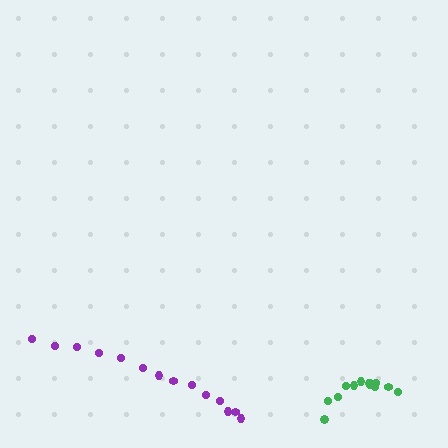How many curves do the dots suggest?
There are 2 distinct paths.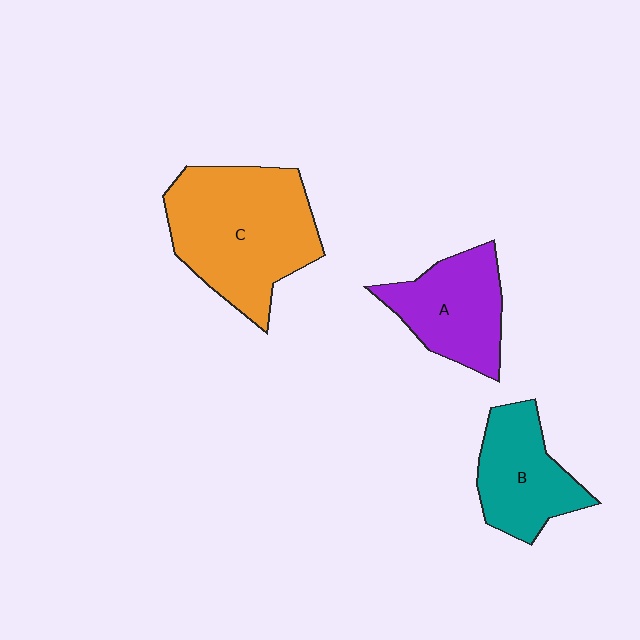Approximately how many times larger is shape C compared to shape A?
Approximately 1.7 times.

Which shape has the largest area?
Shape C (orange).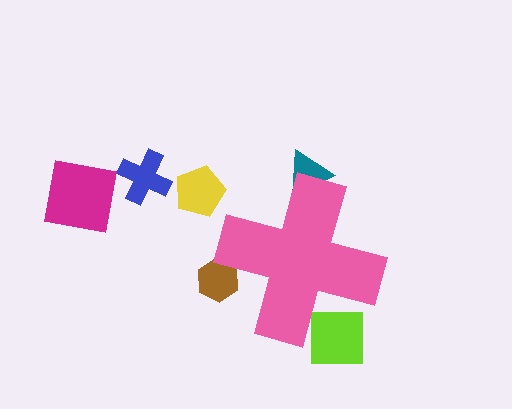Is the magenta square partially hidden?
No, the magenta square is fully visible.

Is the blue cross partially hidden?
No, the blue cross is fully visible.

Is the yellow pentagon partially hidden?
No, the yellow pentagon is fully visible.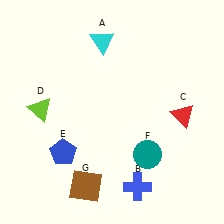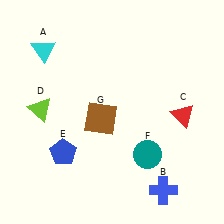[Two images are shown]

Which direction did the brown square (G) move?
The brown square (G) moved up.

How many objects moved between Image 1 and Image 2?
3 objects moved between the two images.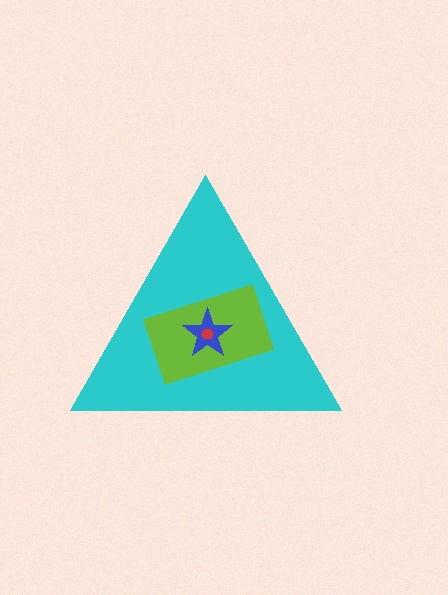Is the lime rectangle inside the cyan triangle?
Yes.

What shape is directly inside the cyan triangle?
The lime rectangle.